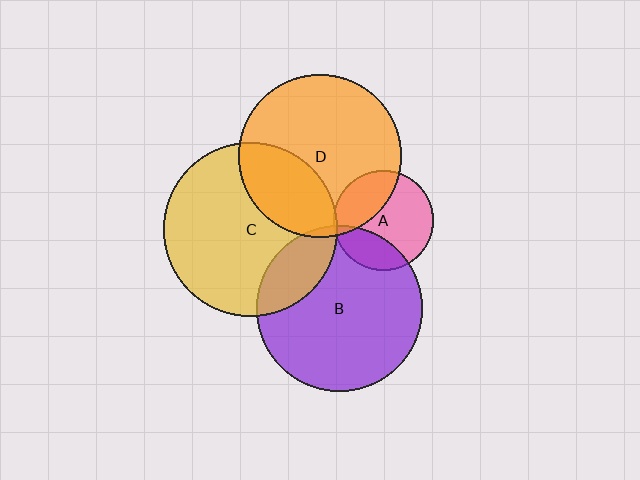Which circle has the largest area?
Circle C (yellow).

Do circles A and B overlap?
Yes.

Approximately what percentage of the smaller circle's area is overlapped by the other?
Approximately 25%.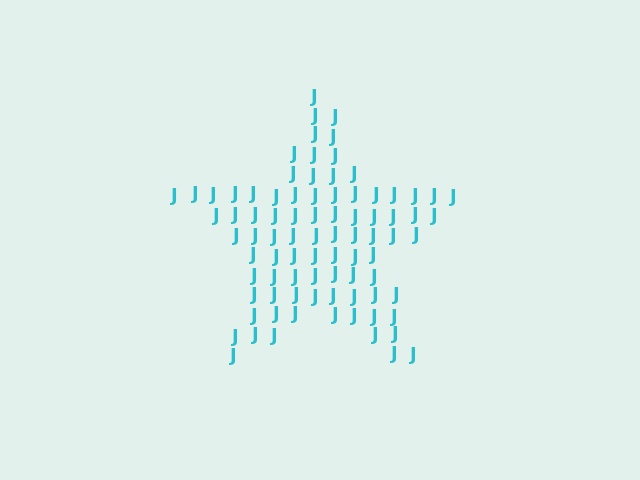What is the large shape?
The large shape is a star.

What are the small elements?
The small elements are letter J's.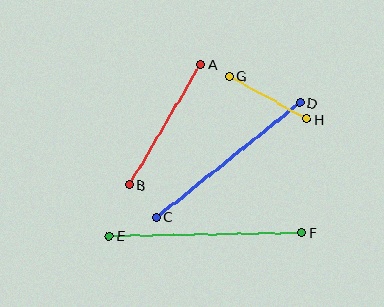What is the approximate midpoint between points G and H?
The midpoint is at approximately (268, 98) pixels.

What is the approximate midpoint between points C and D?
The midpoint is at approximately (228, 160) pixels.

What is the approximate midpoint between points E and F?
The midpoint is at approximately (205, 234) pixels.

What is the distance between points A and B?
The distance is approximately 140 pixels.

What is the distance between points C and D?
The distance is approximately 184 pixels.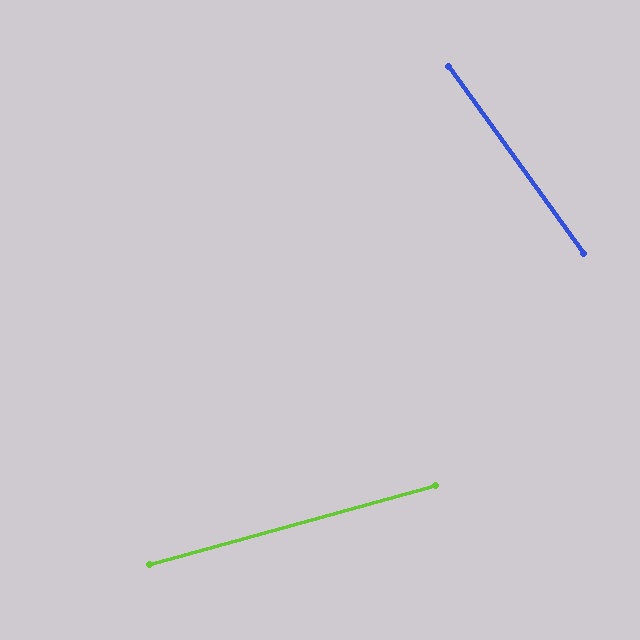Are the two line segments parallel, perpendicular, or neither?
Neither parallel nor perpendicular — they differ by about 70°.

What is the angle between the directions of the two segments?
Approximately 70 degrees.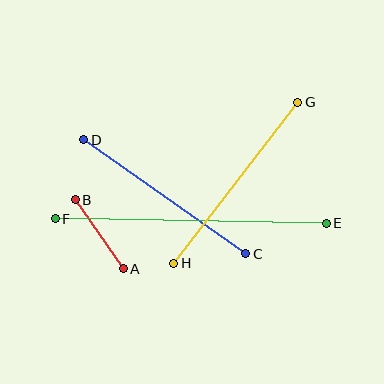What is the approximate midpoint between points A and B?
The midpoint is at approximately (99, 234) pixels.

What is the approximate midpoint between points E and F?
The midpoint is at approximately (191, 221) pixels.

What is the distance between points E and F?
The distance is approximately 271 pixels.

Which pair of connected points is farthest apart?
Points E and F are farthest apart.